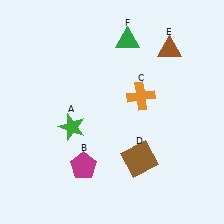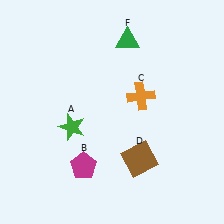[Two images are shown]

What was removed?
The brown triangle (E) was removed in Image 2.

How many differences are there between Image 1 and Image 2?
There is 1 difference between the two images.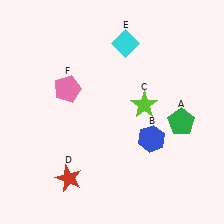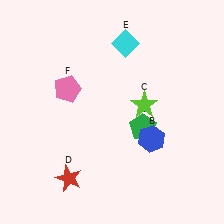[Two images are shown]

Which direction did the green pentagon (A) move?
The green pentagon (A) moved left.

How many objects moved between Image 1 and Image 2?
1 object moved between the two images.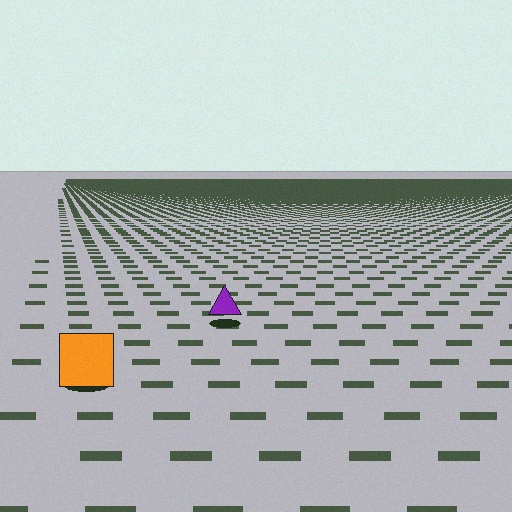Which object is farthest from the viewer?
The purple triangle is farthest from the viewer. It appears smaller and the ground texture around it is denser.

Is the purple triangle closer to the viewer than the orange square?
No. The orange square is closer — you can tell from the texture gradient: the ground texture is coarser near it.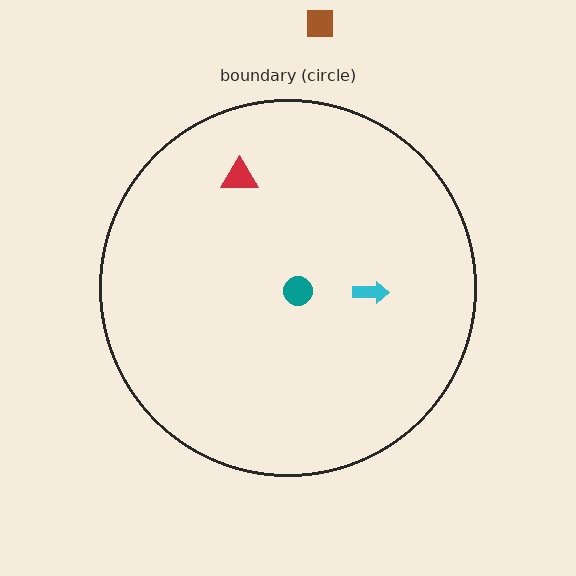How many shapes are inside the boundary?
3 inside, 1 outside.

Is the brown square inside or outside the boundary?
Outside.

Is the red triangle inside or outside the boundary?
Inside.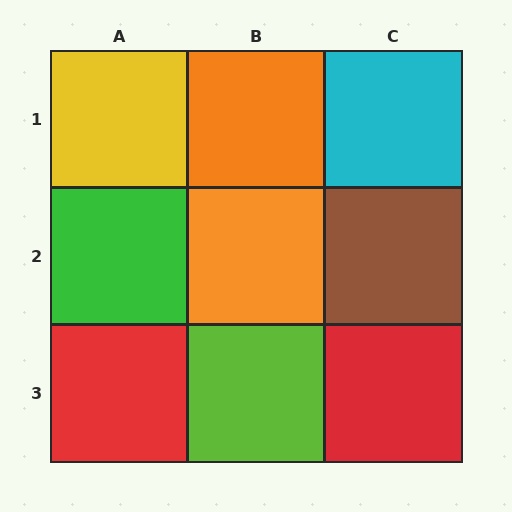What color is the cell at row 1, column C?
Cyan.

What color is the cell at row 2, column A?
Green.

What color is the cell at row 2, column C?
Brown.